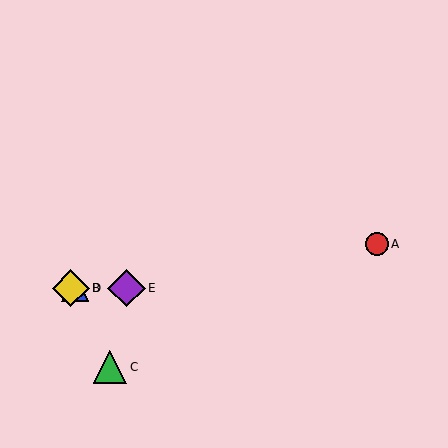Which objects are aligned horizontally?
Objects B, D, E are aligned horizontally.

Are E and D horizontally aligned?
Yes, both are at y≈288.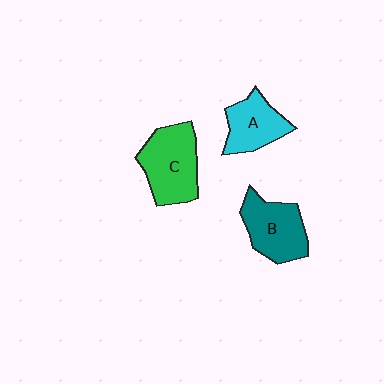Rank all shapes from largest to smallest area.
From largest to smallest: C (green), B (teal), A (cyan).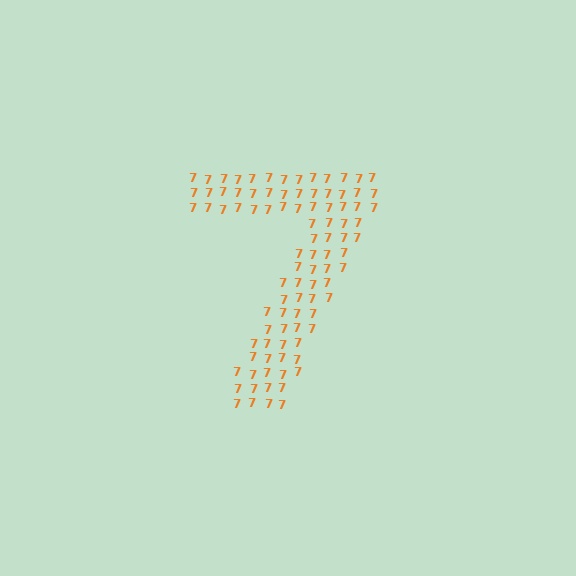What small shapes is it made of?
It is made of small digit 7's.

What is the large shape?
The large shape is the digit 7.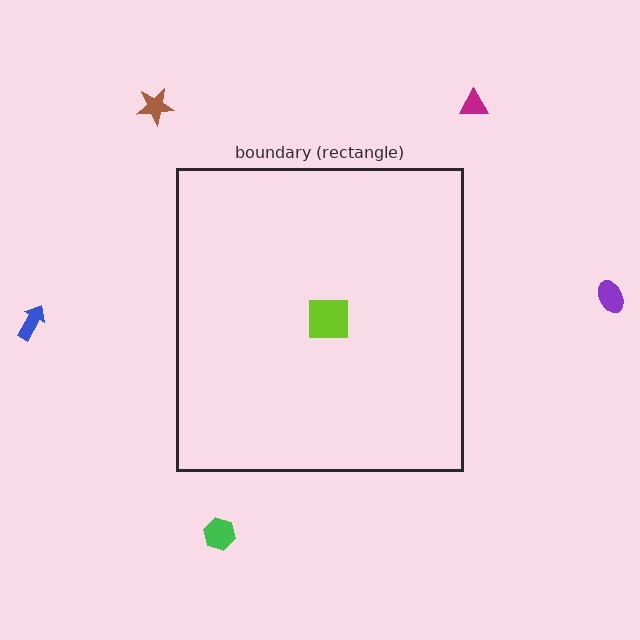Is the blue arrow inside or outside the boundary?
Outside.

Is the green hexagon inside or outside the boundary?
Outside.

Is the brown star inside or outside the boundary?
Outside.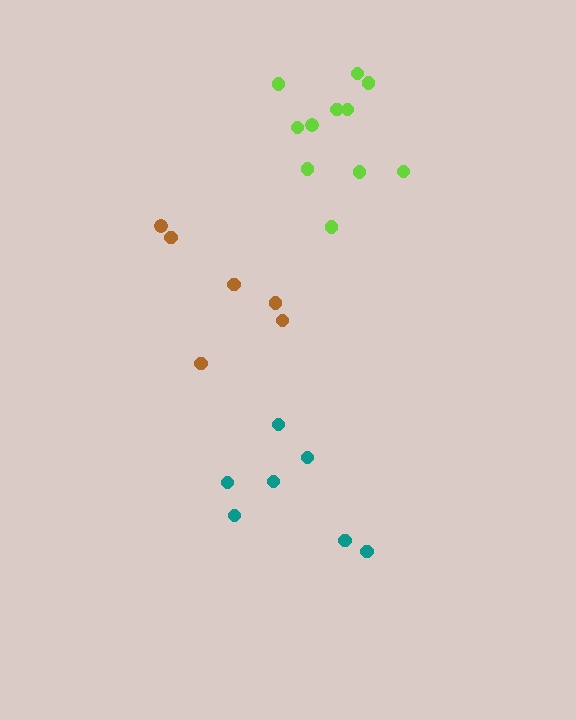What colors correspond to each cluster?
The clusters are colored: teal, brown, lime.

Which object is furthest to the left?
The brown cluster is leftmost.